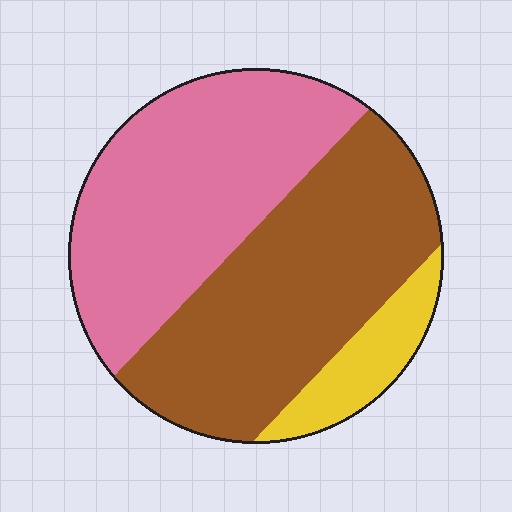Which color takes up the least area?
Yellow, at roughly 10%.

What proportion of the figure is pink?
Pink takes up between a quarter and a half of the figure.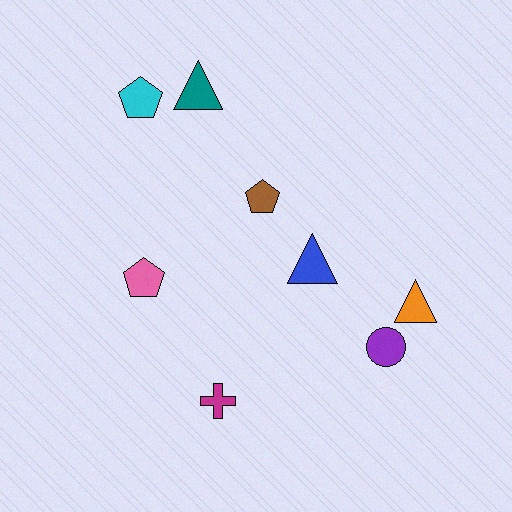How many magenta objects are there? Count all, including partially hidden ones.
There is 1 magenta object.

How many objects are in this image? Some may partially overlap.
There are 8 objects.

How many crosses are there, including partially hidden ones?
There is 1 cross.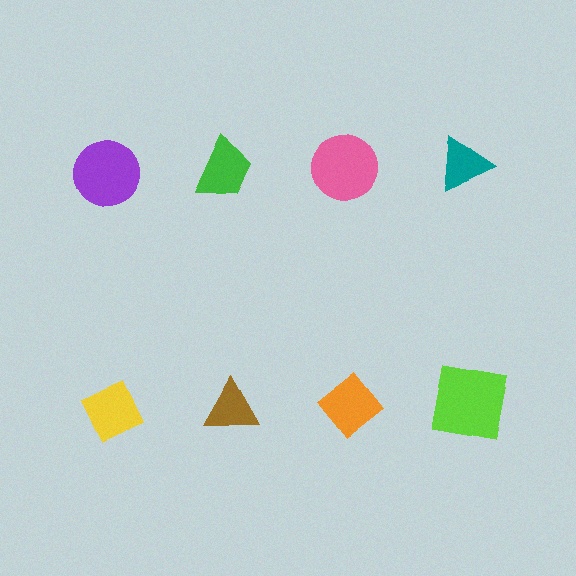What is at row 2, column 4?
A lime square.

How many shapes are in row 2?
4 shapes.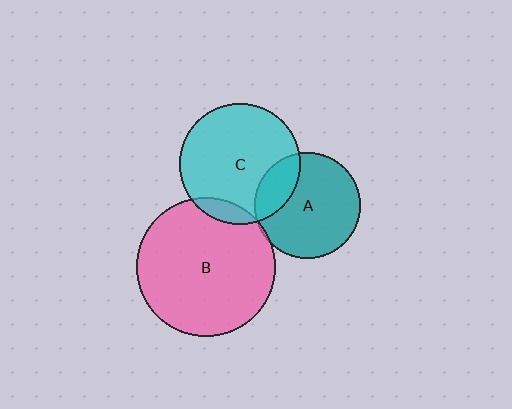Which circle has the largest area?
Circle B (pink).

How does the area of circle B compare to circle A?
Approximately 1.7 times.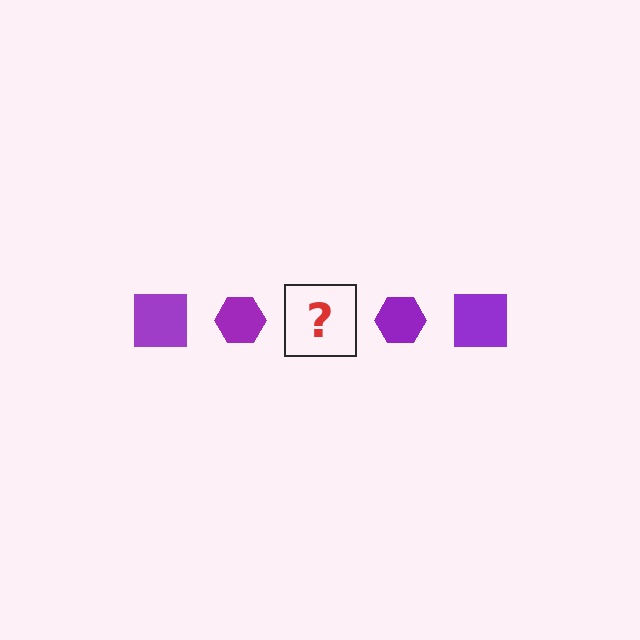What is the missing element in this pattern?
The missing element is a purple square.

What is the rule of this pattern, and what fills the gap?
The rule is that the pattern cycles through square, hexagon shapes in purple. The gap should be filled with a purple square.